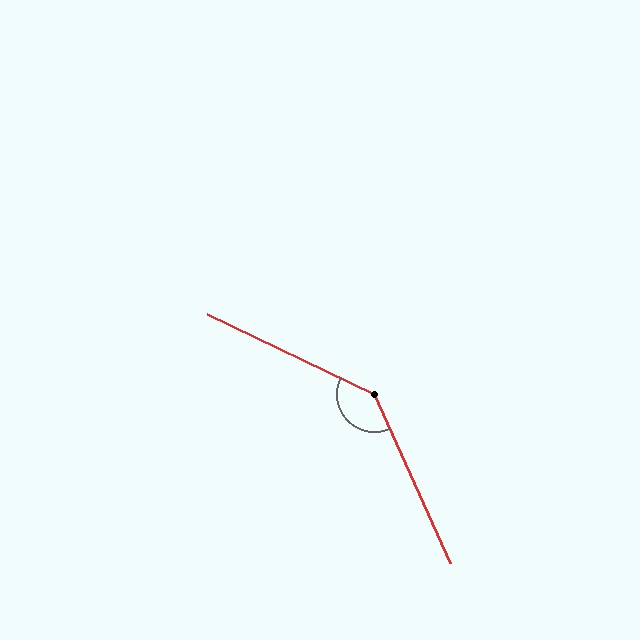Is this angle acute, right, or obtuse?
It is obtuse.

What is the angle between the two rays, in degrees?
Approximately 140 degrees.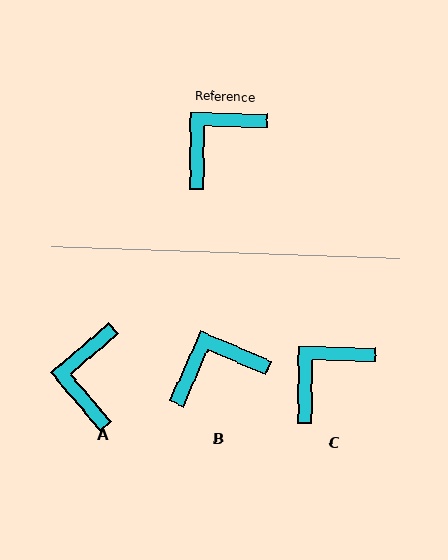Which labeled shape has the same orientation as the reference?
C.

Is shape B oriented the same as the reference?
No, it is off by about 23 degrees.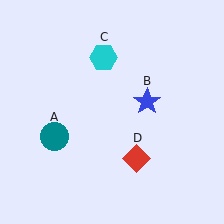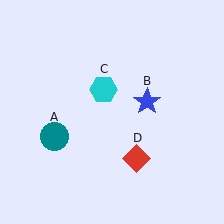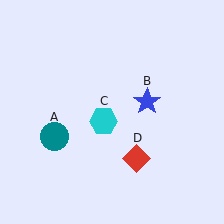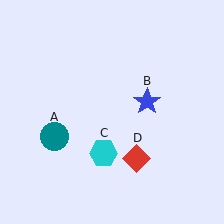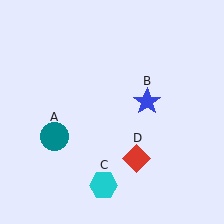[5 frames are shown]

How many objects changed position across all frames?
1 object changed position: cyan hexagon (object C).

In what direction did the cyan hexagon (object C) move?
The cyan hexagon (object C) moved down.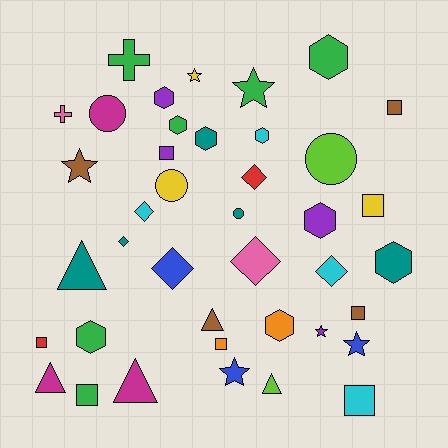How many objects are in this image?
There are 40 objects.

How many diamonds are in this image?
There are 6 diamonds.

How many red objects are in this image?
There are 2 red objects.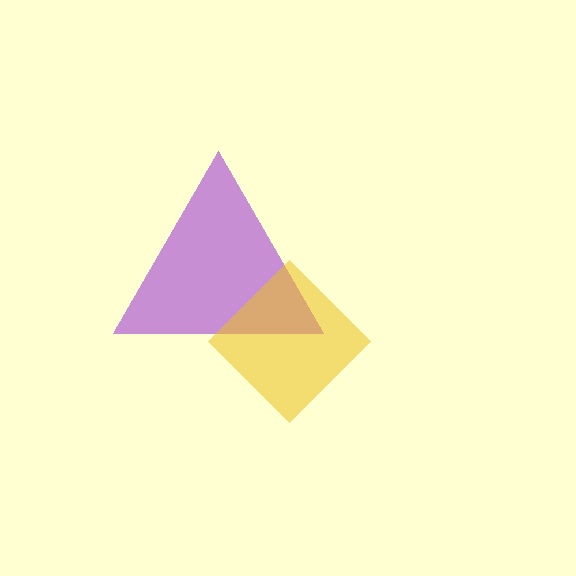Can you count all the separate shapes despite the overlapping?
Yes, there are 2 separate shapes.